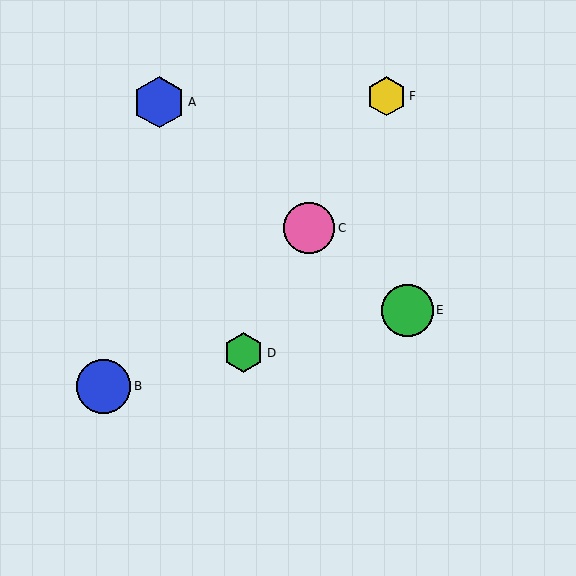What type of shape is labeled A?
Shape A is a blue hexagon.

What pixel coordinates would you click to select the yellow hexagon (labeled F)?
Click at (386, 96) to select the yellow hexagon F.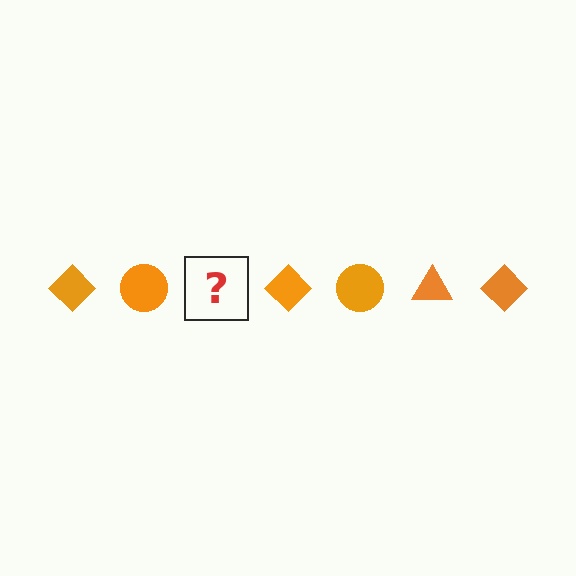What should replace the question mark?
The question mark should be replaced with an orange triangle.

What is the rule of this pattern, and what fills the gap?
The rule is that the pattern cycles through diamond, circle, triangle shapes in orange. The gap should be filled with an orange triangle.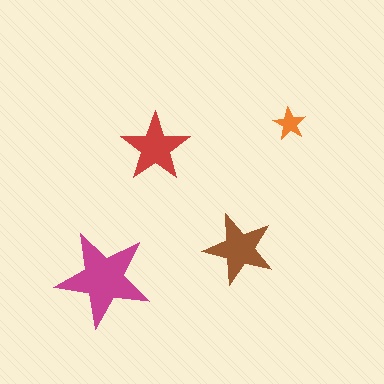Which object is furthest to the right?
The orange star is rightmost.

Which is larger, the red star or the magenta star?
The magenta one.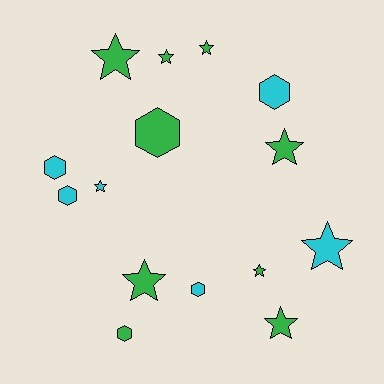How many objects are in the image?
There are 15 objects.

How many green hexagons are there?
There are 2 green hexagons.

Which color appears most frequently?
Green, with 9 objects.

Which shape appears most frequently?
Star, with 9 objects.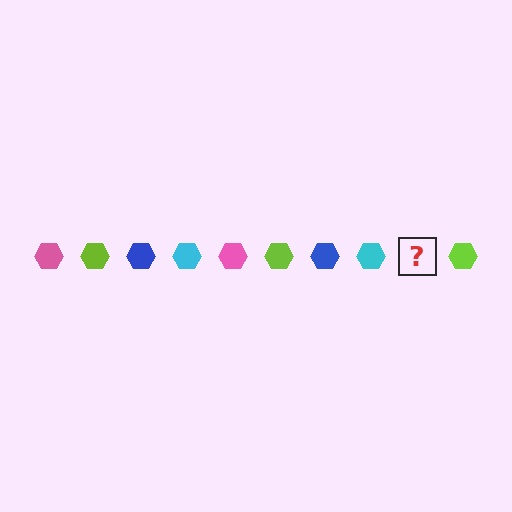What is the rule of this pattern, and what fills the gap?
The rule is that the pattern cycles through pink, lime, blue, cyan hexagons. The gap should be filled with a pink hexagon.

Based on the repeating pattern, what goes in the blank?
The blank should be a pink hexagon.